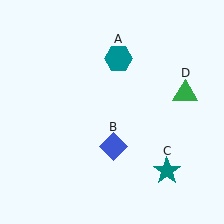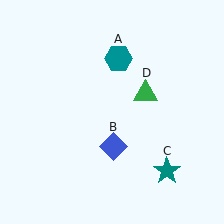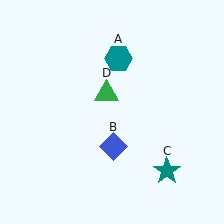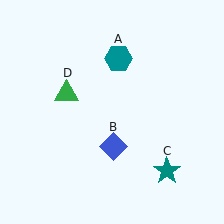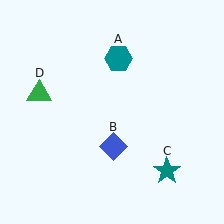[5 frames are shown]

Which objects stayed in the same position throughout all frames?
Teal hexagon (object A) and blue diamond (object B) and teal star (object C) remained stationary.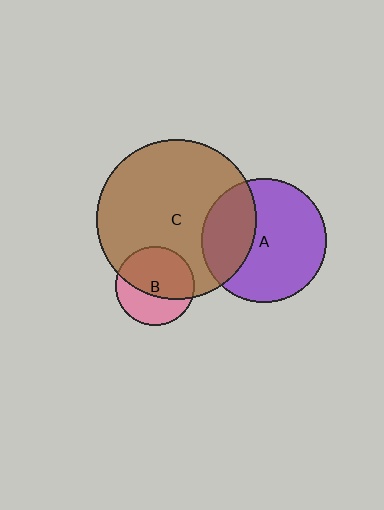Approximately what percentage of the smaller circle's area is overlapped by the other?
Approximately 30%.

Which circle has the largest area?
Circle C (brown).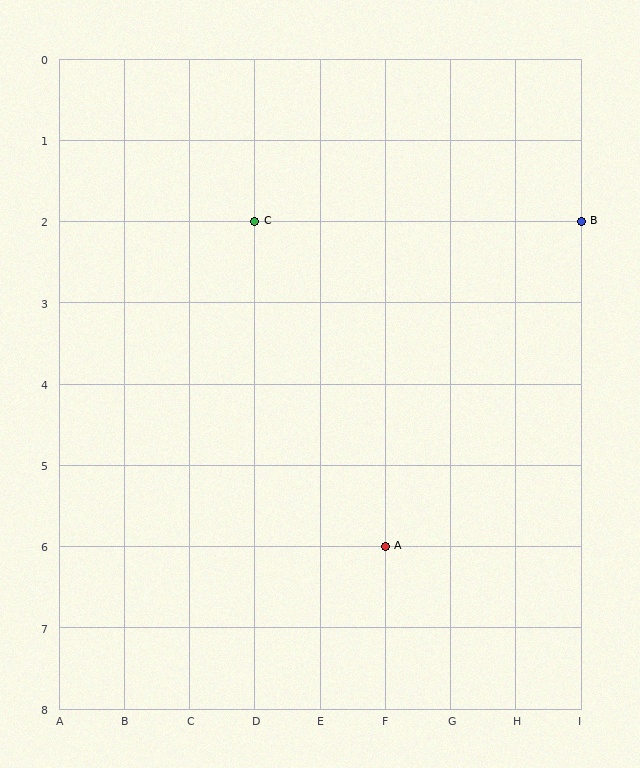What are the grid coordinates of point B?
Point B is at grid coordinates (I, 2).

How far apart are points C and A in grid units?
Points C and A are 2 columns and 4 rows apart (about 4.5 grid units diagonally).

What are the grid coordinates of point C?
Point C is at grid coordinates (D, 2).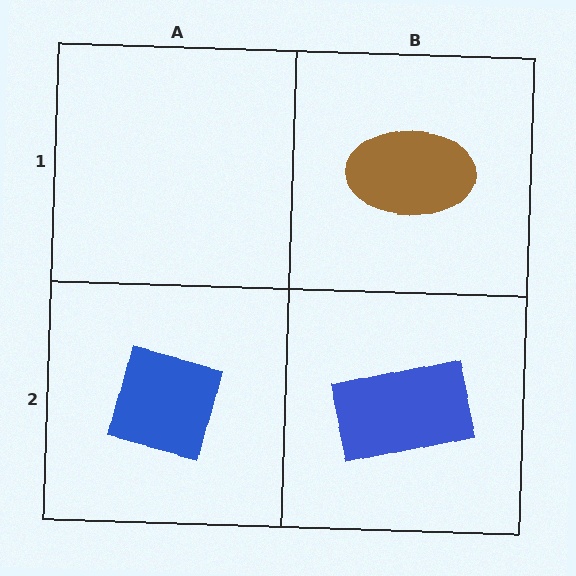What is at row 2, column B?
A blue rectangle.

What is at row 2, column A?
A blue square.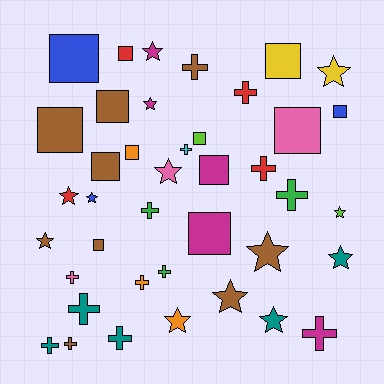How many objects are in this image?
There are 40 objects.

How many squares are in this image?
There are 13 squares.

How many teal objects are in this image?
There are 5 teal objects.